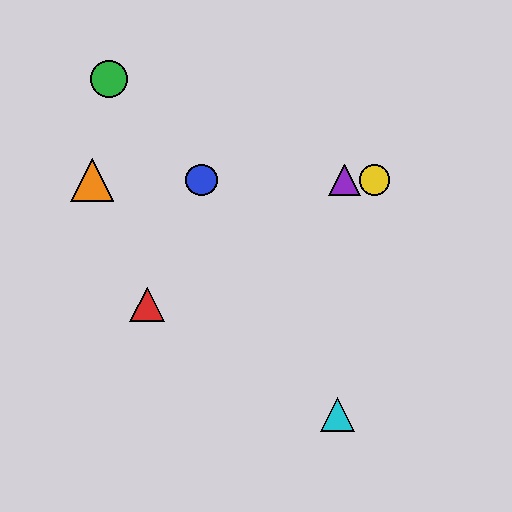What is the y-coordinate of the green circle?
The green circle is at y≈79.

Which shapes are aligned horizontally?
The blue circle, the yellow circle, the purple triangle, the orange triangle are aligned horizontally.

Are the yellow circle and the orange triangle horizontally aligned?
Yes, both are at y≈180.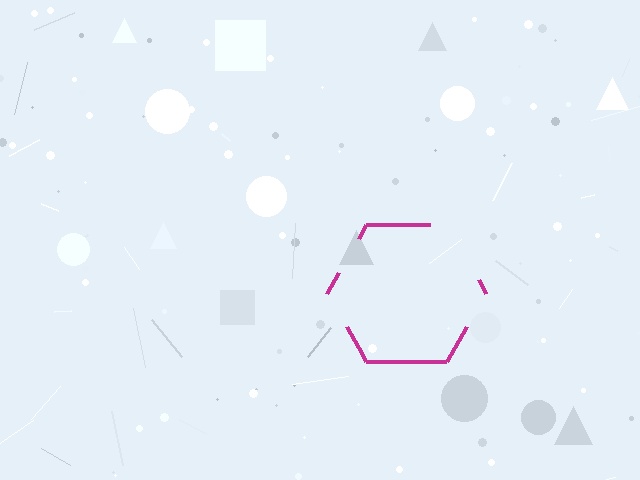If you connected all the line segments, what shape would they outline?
They would outline a hexagon.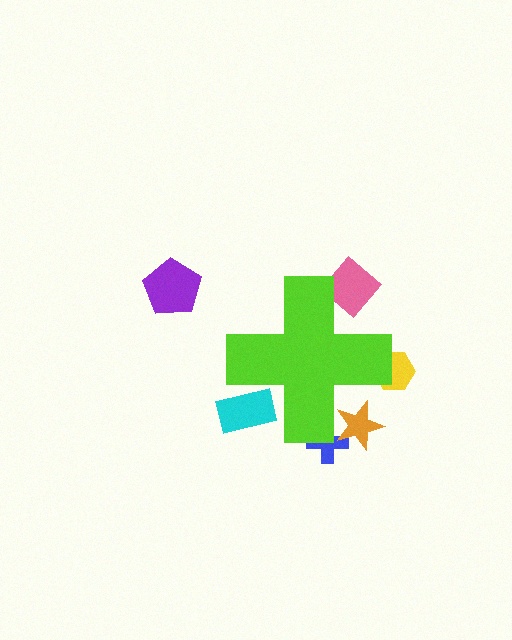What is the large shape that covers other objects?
A lime cross.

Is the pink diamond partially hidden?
Yes, the pink diamond is partially hidden behind the lime cross.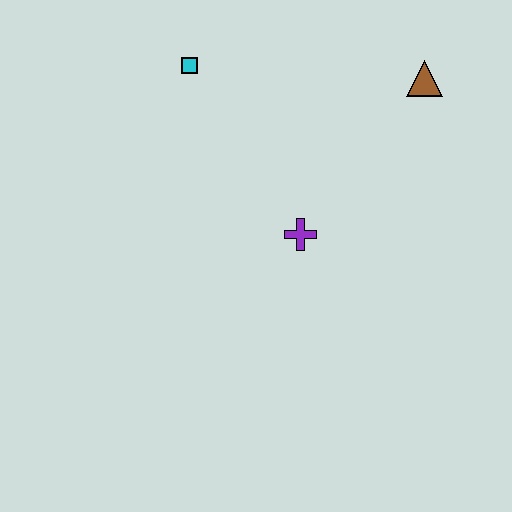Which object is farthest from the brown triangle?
The cyan square is farthest from the brown triangle.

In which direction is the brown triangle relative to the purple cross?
The brown triangle is above the purple cross.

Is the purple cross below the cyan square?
Yes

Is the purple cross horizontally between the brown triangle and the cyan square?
Yes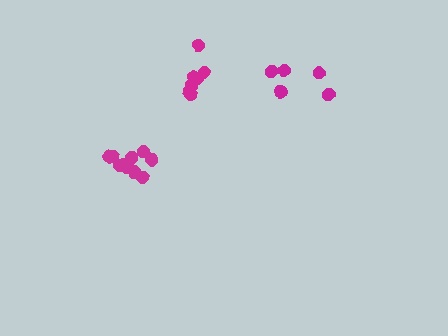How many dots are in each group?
Group 1: 5 dots, Group 2: 11 dots, Group 3: 7 dots (23 total).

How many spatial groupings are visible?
There are 3 spatial groupings.